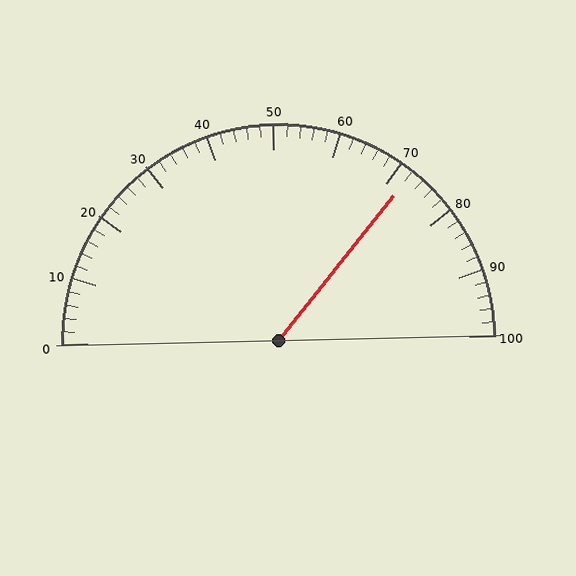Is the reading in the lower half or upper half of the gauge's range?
The reading is in the upper half of the range (0 to 100).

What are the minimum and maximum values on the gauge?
The gauge ranges from 0 to 100.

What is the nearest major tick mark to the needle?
The nearest major tick mark is 70.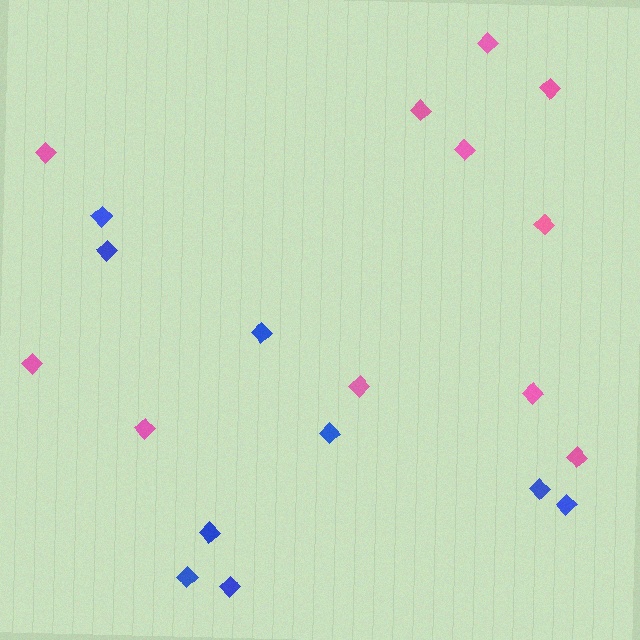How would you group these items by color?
There are 2 groups: one group of blue diamonds (9) and one group of pink diamonds (11).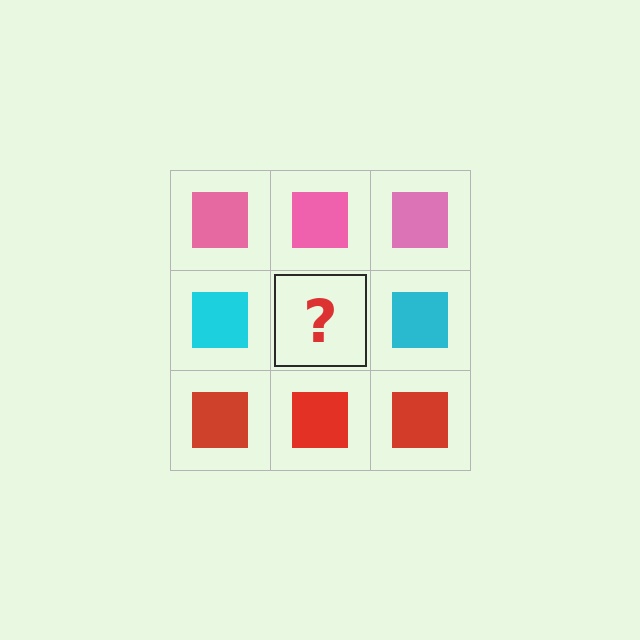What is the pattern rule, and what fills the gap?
The rule is that each row has a consistent color. The gap should be filled with a cyan square.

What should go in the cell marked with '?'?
The missing cell should contain a cyan square.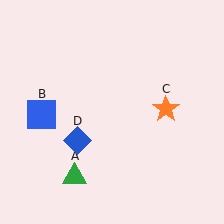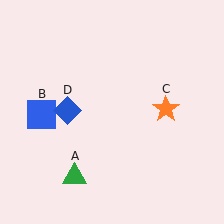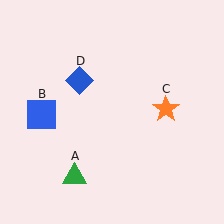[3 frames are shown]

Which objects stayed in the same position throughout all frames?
Green triangle (object A) and blue square (object B) and orange star (object C) remained stationary.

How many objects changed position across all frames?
1 object changed position: blue diamond (object D).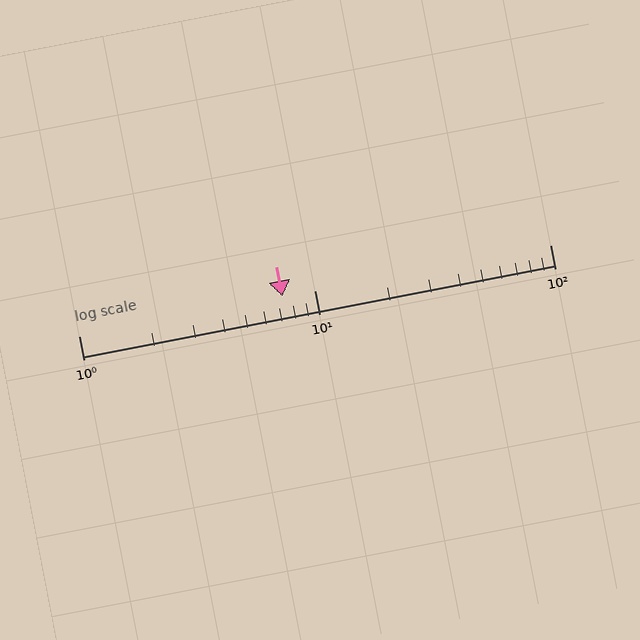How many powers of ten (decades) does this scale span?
The scale spans 2 decades, from 1 to 100.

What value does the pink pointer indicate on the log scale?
The pointer indicates approximately 7.3.